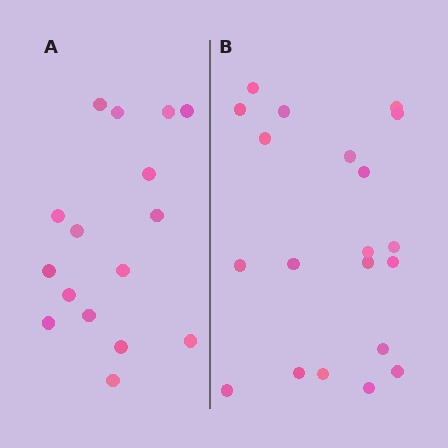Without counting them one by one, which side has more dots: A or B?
Region B (the right region) has more dots.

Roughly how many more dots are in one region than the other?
Region B has about 4 more dots than region A.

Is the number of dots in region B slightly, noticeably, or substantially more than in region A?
Region B has noticeably more, but not dramatically so. The ratio is roughly 1.2 to 1.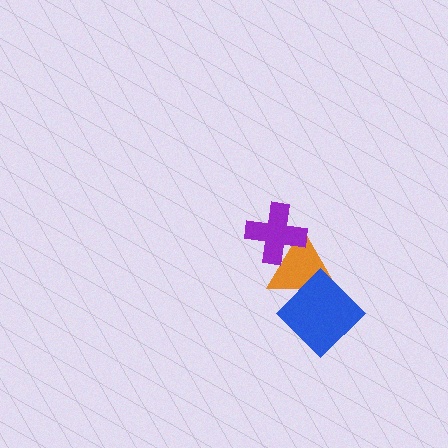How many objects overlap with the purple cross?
1 object overlaps with the purple cross.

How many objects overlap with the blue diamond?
1 object overlaps with the blue diamond.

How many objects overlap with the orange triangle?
2 objects overlap with the orange triangle.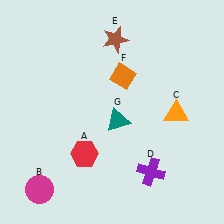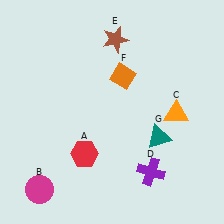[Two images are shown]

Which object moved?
The teal triangle (G) moved right.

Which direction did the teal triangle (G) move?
The teal triangle (G) moved right.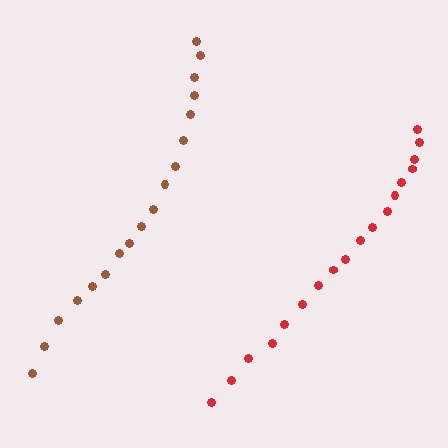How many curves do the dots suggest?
There are 2 distinct paths.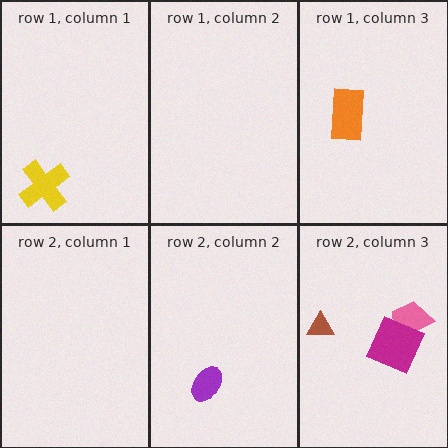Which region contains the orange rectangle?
The row 1, column 3 region.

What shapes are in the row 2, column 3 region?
The pink trapezoid, the brown triangle, the magenta square.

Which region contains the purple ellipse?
The row 2, column 2 region.